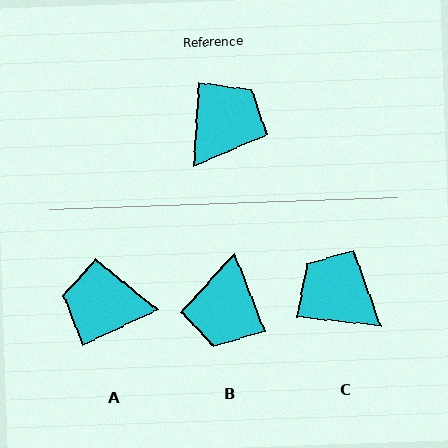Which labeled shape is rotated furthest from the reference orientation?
B, about 155 degrees away.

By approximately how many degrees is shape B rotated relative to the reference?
Approximately 155 degrees clockwise.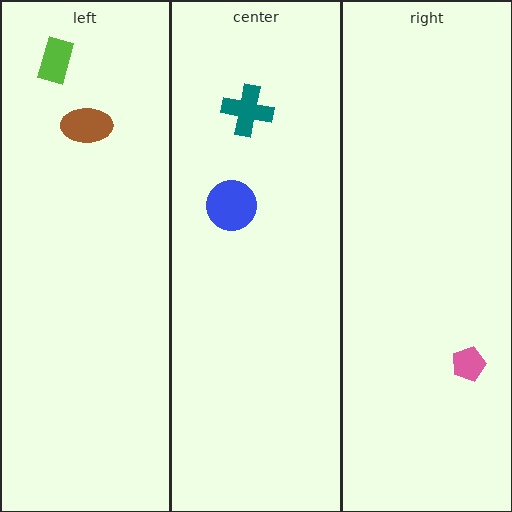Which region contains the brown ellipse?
The left region.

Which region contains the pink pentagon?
The right region.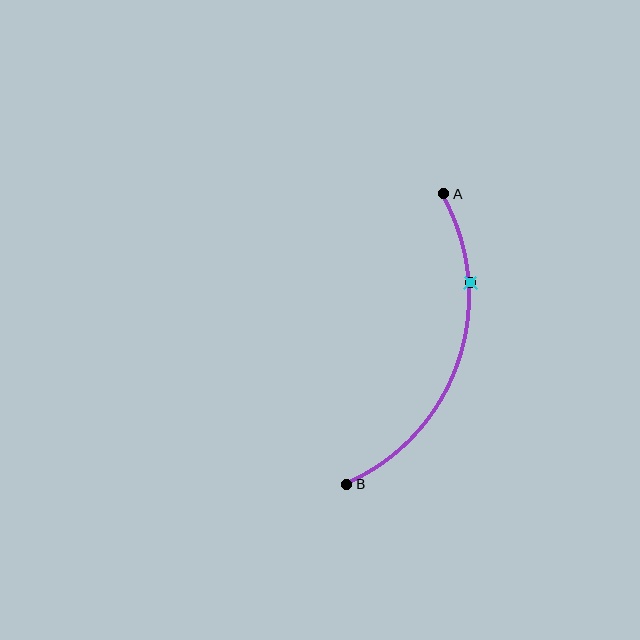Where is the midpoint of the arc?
The arc midpoint is the point on the curve farthest from the straight line joining A and B. It sits to the right of that line.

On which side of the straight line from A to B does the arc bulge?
The arc bulges to the right of the straight line connecting A and B.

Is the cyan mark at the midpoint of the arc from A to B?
No. The cyan mark lies on the arc but is closer to endpoint A. The arc midpoint would be at the point on the curve equidistant along the arc from both A and B.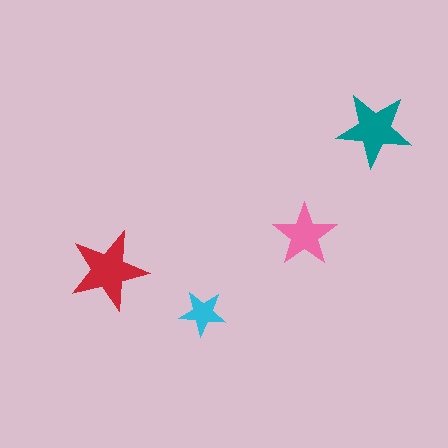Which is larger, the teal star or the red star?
The red one.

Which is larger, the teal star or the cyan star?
The teal one.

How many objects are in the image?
There are 4 objects in the image.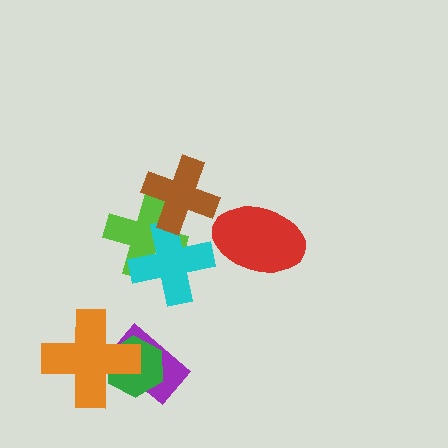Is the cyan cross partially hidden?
Yes, it is partially covered by another shape.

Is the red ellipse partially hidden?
No, no other shape covers it.